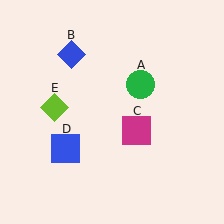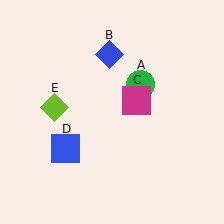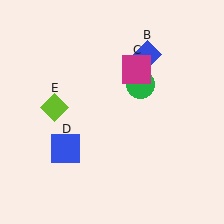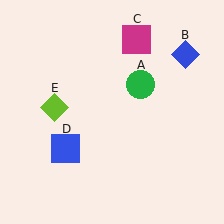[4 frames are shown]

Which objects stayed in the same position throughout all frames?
Green circle (object A) and blue square (object D) and lime diamond (object E) remained stationary.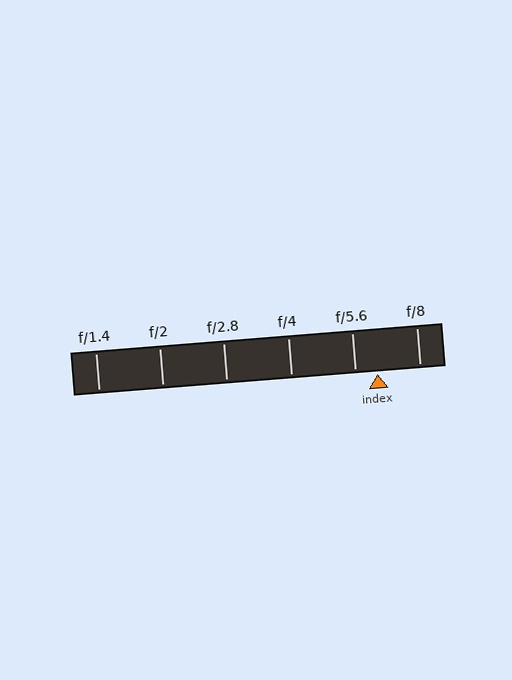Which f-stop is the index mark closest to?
The index mark is closest to f/5.6.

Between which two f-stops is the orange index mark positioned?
The index mark is between f/5.6 and f/8.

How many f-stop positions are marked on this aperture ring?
There are 6 f-stop positions marked.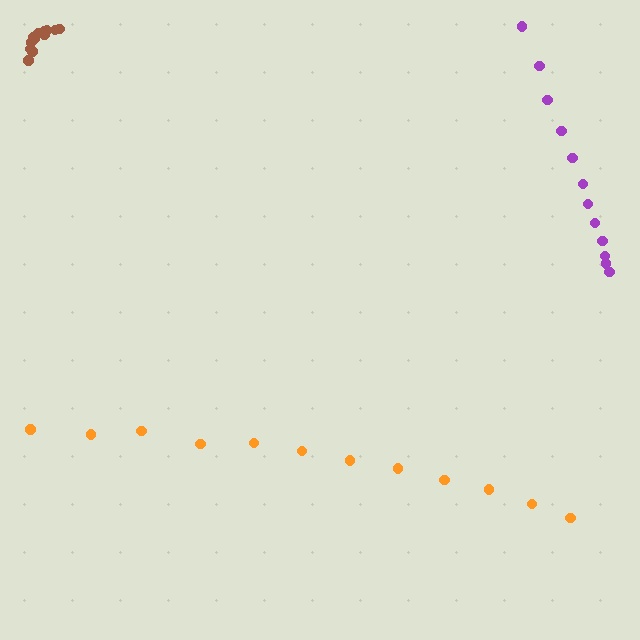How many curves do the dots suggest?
There are 3 distinct paths.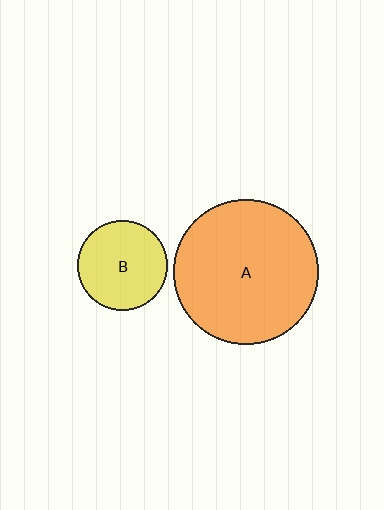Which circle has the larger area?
Circle A (orange).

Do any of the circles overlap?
No, none of the circles overlap.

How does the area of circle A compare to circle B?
Approximately 2.5 times.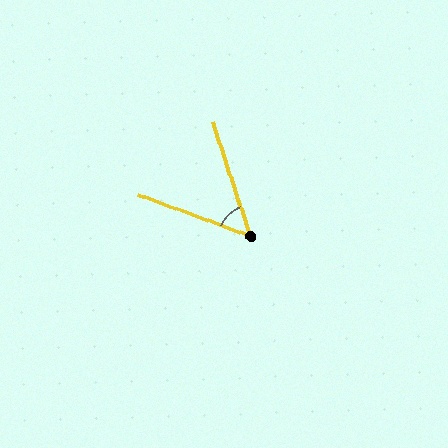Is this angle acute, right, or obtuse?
It is acute.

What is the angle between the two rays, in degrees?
Approximately 52 degrees.